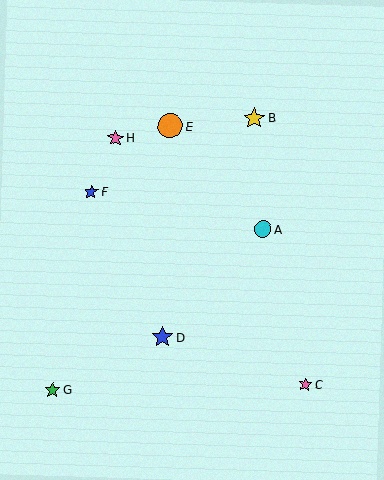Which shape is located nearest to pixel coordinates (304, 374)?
The pink star (labeled C) at (305, 385) is nearest to that location.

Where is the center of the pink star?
The center of the pink star is at (305, 385).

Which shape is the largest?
The orange circle (labeled E) is the largest.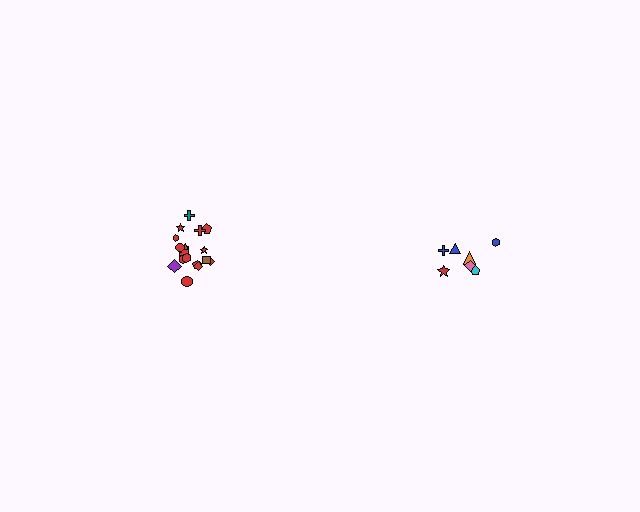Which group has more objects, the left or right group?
The left group.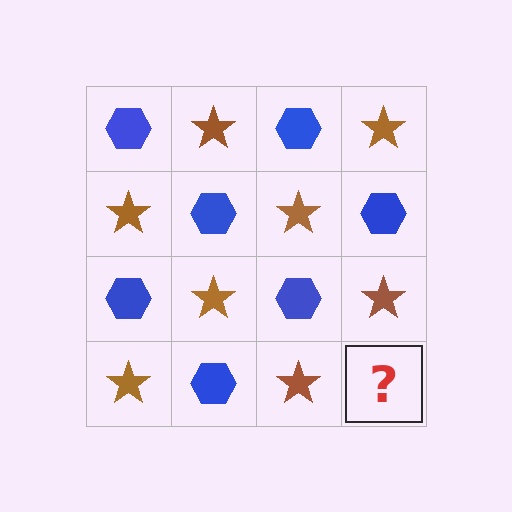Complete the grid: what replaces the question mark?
The question mark should be replaced with a blue hexagon.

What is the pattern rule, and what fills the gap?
The rule is that it alternates blue hexagon and brown star in a checkerboard pattern. The gap should be filled with a blue hexagon.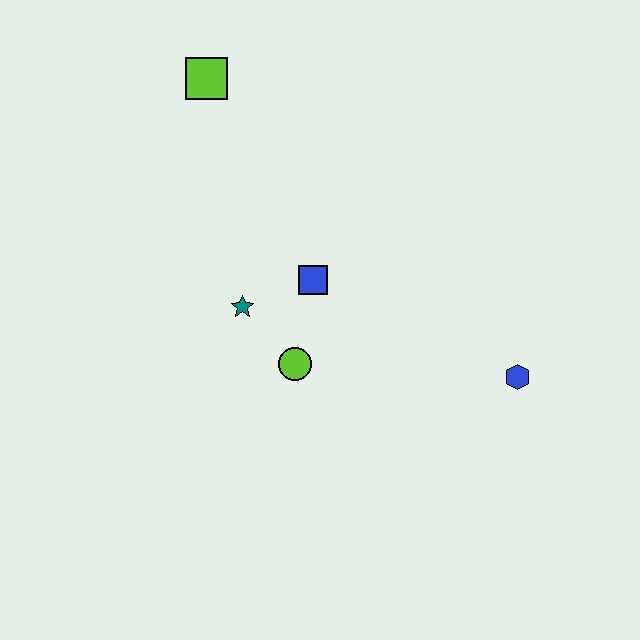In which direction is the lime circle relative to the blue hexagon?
The lime circle is to the left of the blue hexagon.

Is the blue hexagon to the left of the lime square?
No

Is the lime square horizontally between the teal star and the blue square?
No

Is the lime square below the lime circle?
No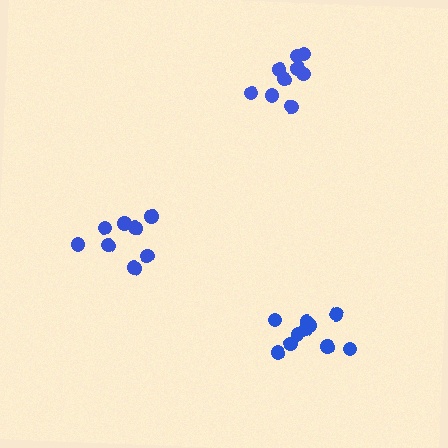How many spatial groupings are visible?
There are 3 spatial groupings.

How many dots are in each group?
Group 1: 10 dots, Group 2: 9 dots, Group 3: 8 dots (27 total).